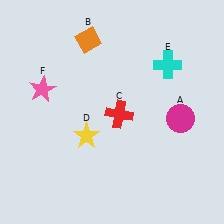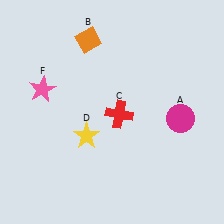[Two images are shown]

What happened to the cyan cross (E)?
The cyan cross (E) was removed in Image 2. It was in the top-right area of Image 1.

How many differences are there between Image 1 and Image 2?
There is 1 difference between the two images.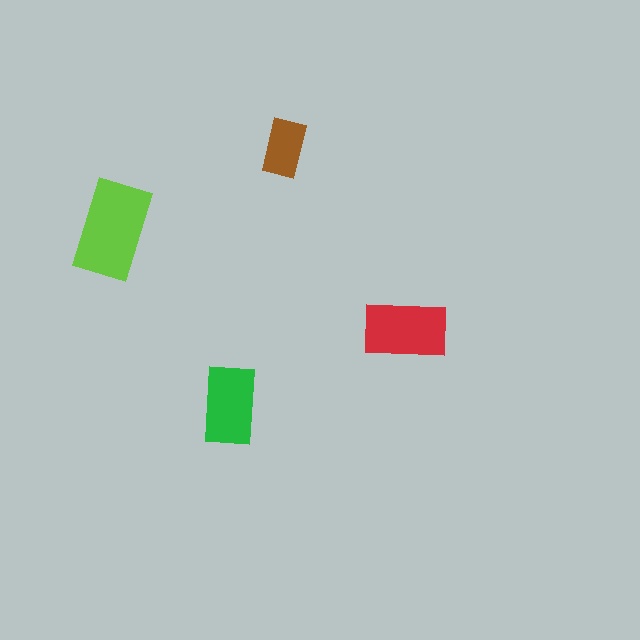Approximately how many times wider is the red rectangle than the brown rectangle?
About 1.5 times wider.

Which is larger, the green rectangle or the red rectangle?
The red one.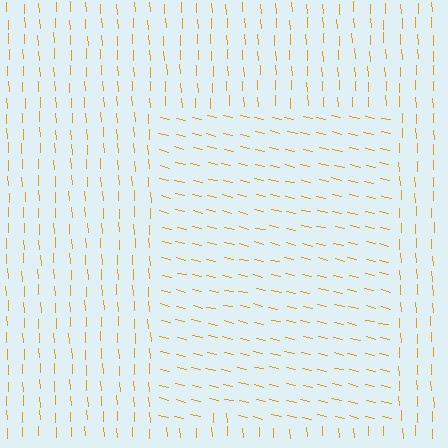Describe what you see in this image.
The image is filled with small orange line segments. A rectangle region in the image has lines oriented differently from the surrounding lines, creating a visible texture boundary.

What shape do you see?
I see a rectangle.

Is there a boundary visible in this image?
Yes, there is a texture boundary formed by a change in line orientation.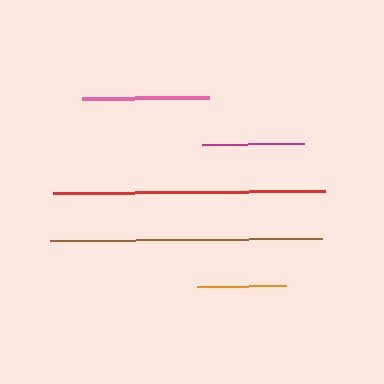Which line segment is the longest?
The red line is the longest at approximately 272 pixels.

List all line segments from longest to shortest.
From longest to shortest: red, brown, pink, magenta, orange.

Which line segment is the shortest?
The orange line is the shortest at approximately 89 pixels.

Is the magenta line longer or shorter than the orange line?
The magenta line is longer than the orange line.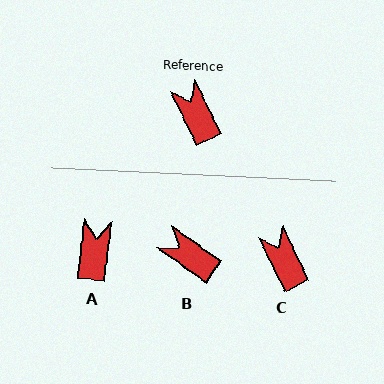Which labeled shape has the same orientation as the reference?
C.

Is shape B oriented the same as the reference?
No, it is off by about 29 degrees.